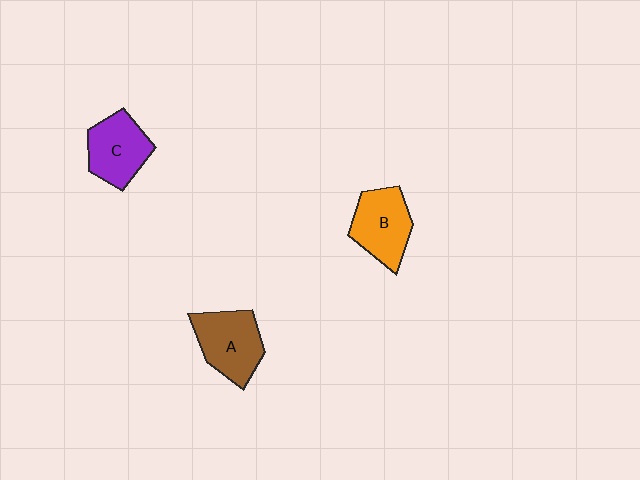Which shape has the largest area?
Shape A (brown).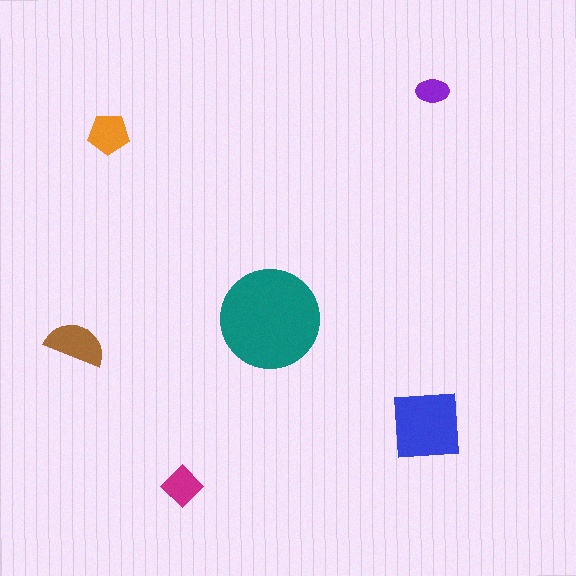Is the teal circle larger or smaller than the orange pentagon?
Larger.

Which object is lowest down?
The magenta diamond is bottommost.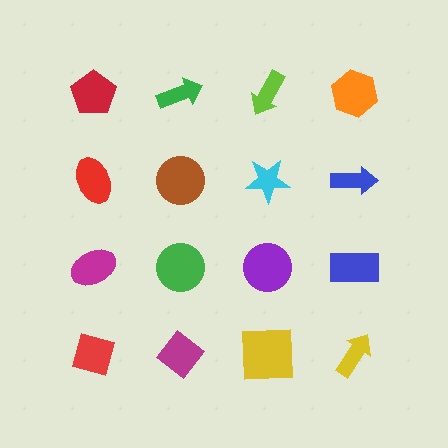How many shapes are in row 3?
4 shapes.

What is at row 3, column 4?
A blue rectangle.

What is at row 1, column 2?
A green arrow.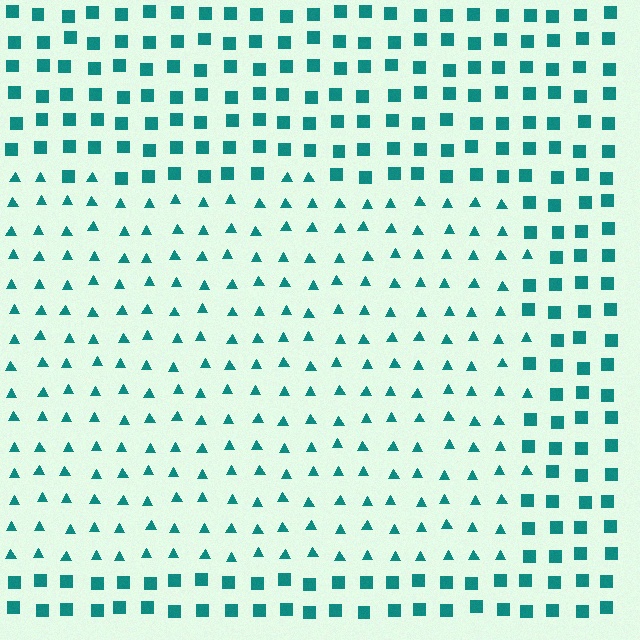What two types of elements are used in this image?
The image uses triangles inside the rectangle region and squares outside it.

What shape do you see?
I see a rectangle.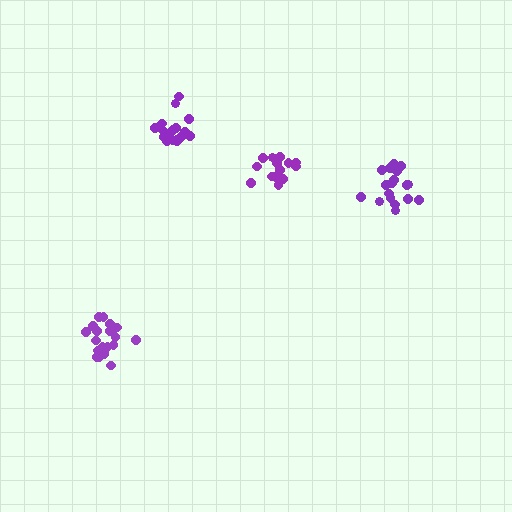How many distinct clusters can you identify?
There are 4 distinct clusters.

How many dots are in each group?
Group 1: 19 dots, Group 2: 18 dots, Group 3: 15 dots, Group 4: 21 dots (73 total).